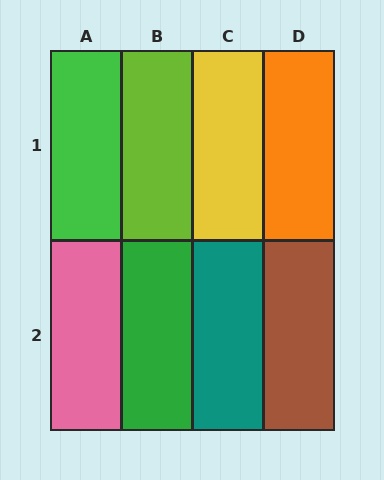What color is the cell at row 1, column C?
Yellow.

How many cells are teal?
1 cell is teal.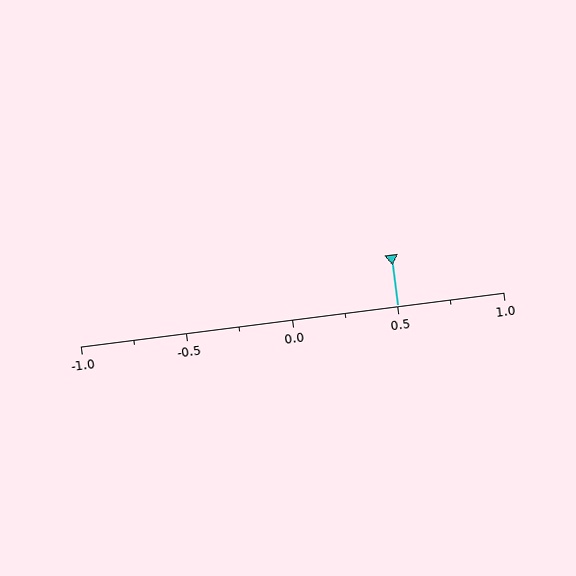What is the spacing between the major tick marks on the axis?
The major ticks are spaced 0.5 apart.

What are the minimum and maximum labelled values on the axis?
The axis runs from -1.0 to 1.0.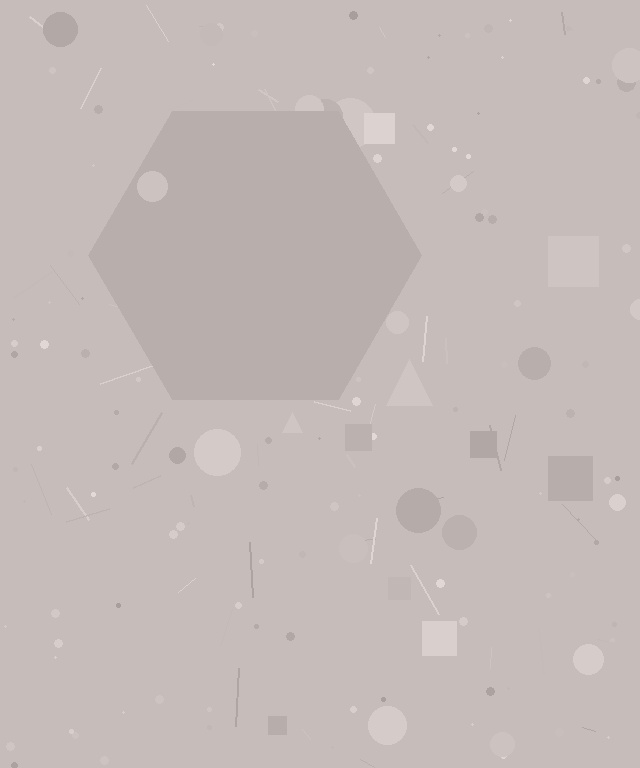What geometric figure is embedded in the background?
A hexagon is embedded in the background.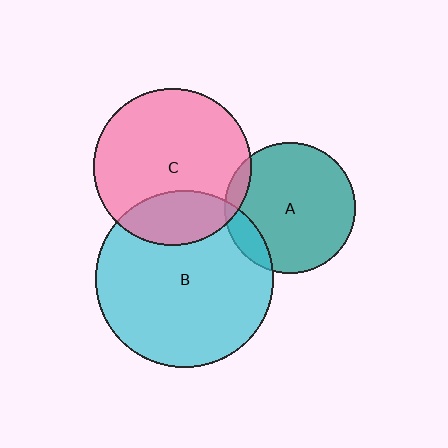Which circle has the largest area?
Circle B (cyan).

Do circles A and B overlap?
Yes.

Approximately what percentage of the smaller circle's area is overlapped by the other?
Approximately 10%.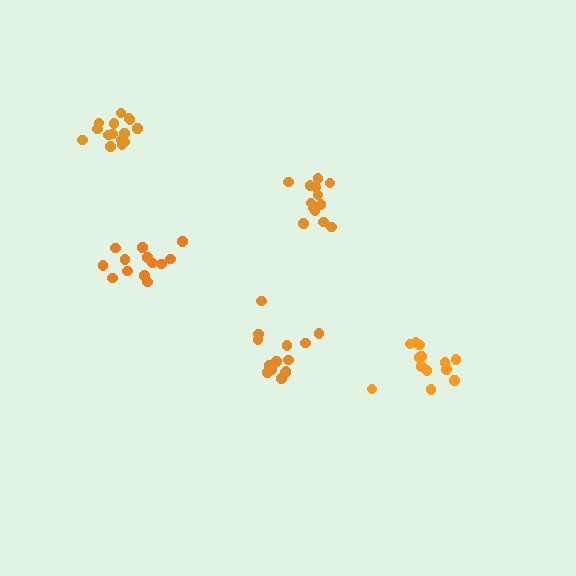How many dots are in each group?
Group 1: 13 dots, Group 2: 13 dots, Group 3: 14 dots, Group 4: 16 dots, Group 5: 13 dots (69 total).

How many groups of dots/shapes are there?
There are 5 groups.